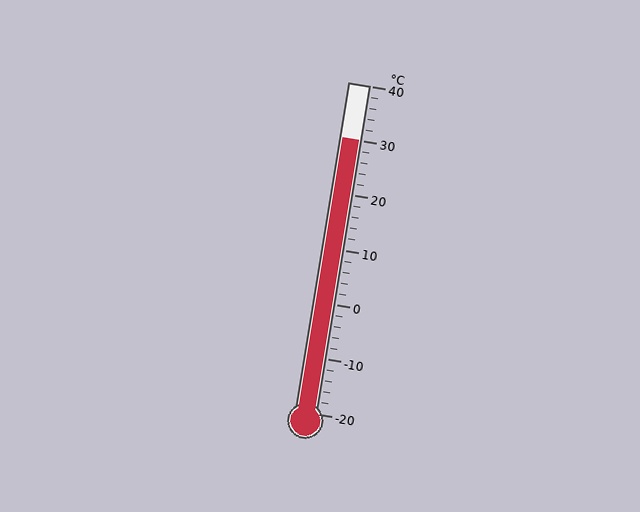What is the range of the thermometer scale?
The thermometer scale ranges from -20°C to 40°C.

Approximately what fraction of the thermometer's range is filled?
The thermometer is filled to approximately 85% of its range.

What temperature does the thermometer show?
The thermometer shows approximately 30°C.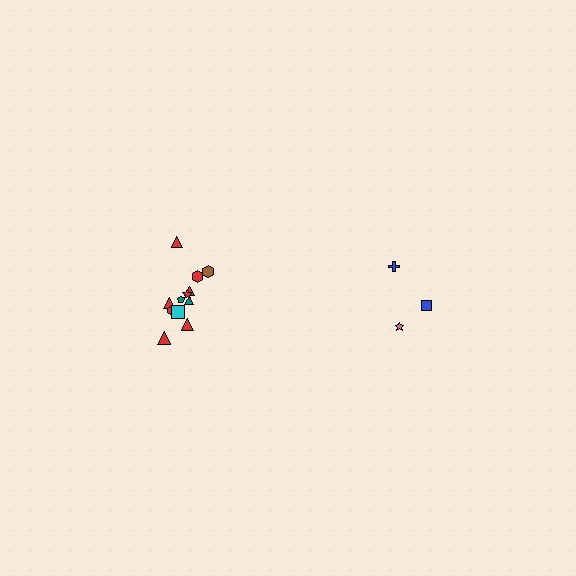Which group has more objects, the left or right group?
The left group.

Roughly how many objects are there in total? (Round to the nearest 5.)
Roughly 15 objects in total.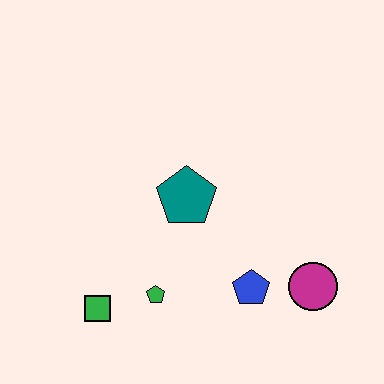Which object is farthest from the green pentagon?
The magenta circle is farthest from the green pentagon.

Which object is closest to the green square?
The green pentagon is closest to the green square.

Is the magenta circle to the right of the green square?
Yes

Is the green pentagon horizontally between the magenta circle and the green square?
Yes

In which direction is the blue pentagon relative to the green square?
The blue pentagon is to the right of the green square.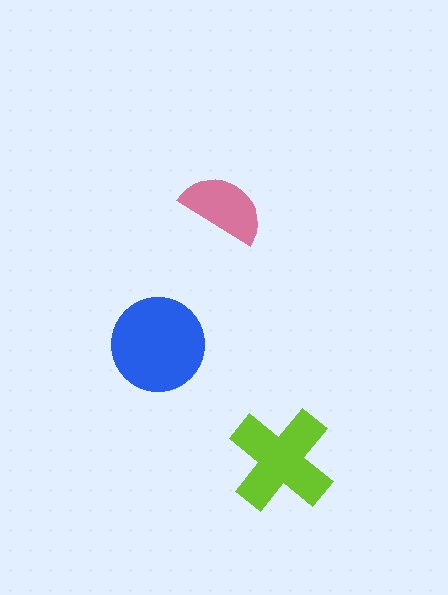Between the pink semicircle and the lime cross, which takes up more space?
The lime cross.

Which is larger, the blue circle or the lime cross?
The blue circle.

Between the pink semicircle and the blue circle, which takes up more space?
The blue circle.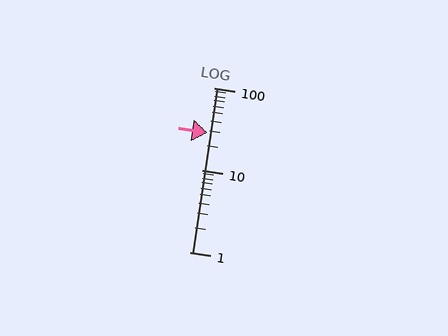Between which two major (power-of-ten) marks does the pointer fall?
The pointer is between 10 and 100.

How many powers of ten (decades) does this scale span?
The scale spans 2 decades, from 1 to 100.